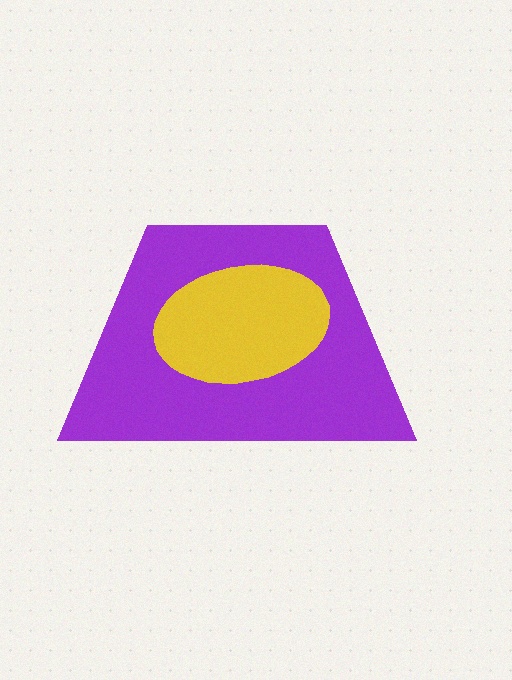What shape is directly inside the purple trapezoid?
The yellow ellipse.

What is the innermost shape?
The yellow ellipse.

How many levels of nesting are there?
2.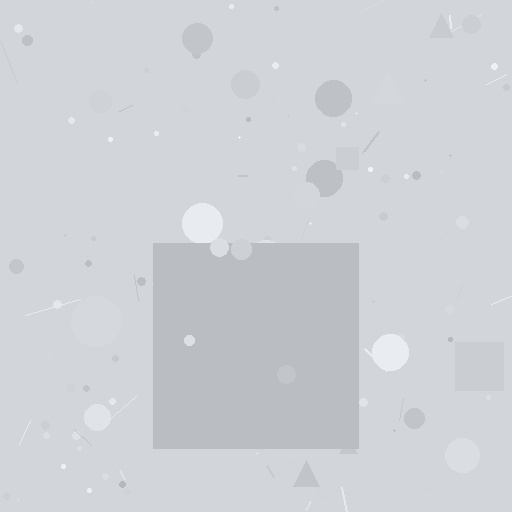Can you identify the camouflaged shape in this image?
The camouflaged shape is a square.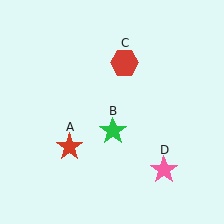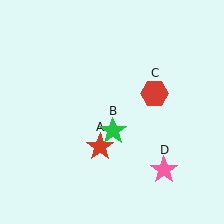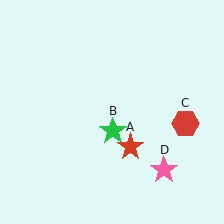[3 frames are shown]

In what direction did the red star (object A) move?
The red star (object A) moved right.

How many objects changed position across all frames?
2 objects changed position: red star (object A), red hexagon (object C).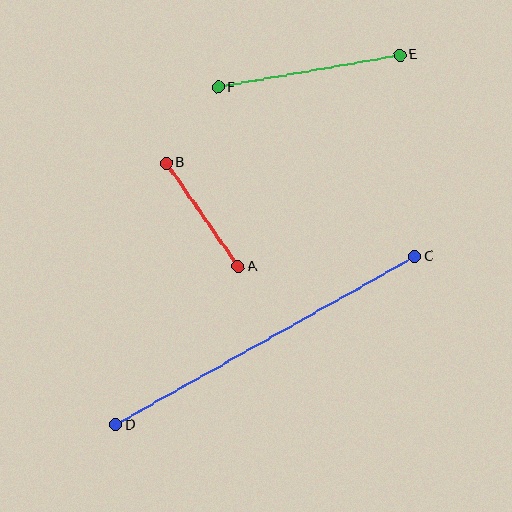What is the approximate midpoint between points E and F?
The midpoint is at approximately (309, 71) pixels.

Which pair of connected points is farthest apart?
Points C and D are farthest apart.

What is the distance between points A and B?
The distance is approximately 126 pixels.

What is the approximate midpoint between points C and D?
The midpoint is at approximately (265, 341) pixels.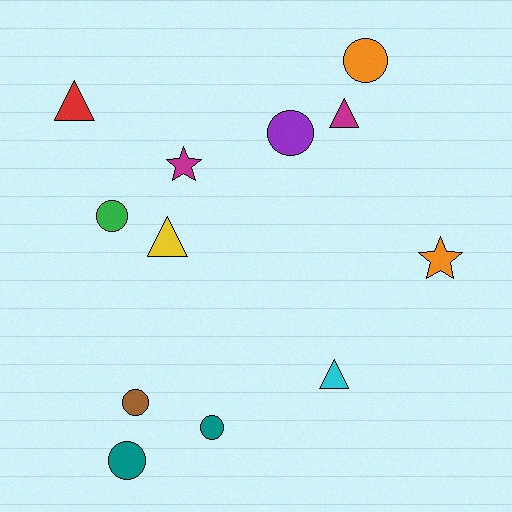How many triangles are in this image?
There are 4 triangles.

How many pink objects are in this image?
There are no pink objects.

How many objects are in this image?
There are 12 objects.